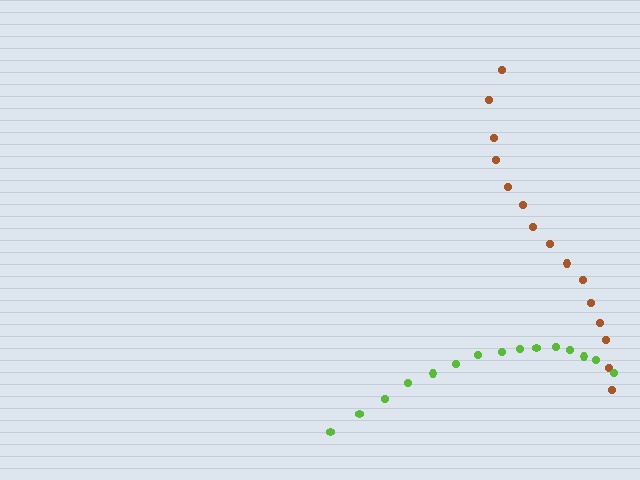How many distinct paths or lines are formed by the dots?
There are 2 distinct paths.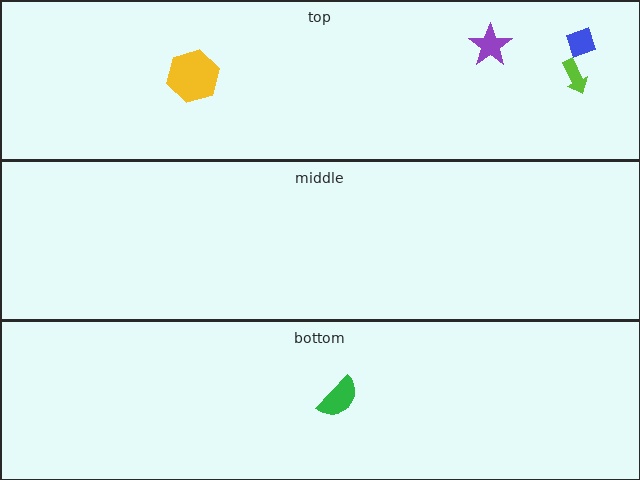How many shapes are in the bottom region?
1.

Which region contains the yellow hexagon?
The top region.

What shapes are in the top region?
The blue diamond, the lime arrow, the purple star, the yellow hexagon.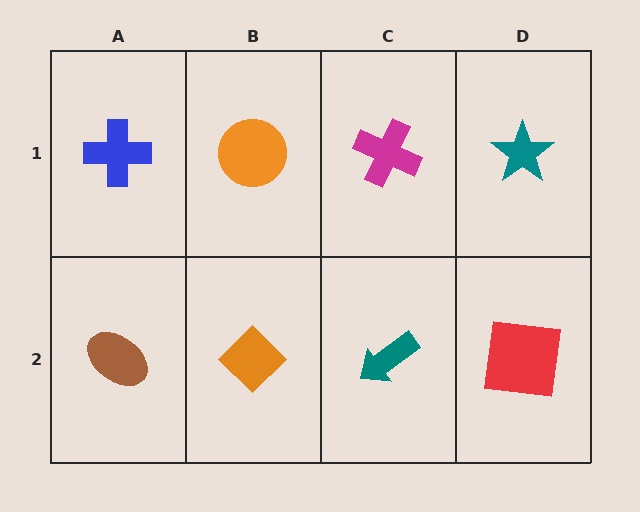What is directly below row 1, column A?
A brown ellipse.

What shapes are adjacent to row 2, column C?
A magenta cross (row 1, column C), an orange diamond (row 2, column B), a red square (row 2, column D).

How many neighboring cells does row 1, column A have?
2.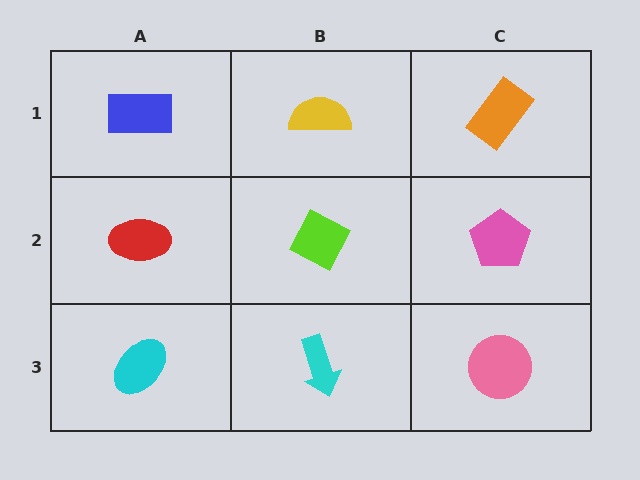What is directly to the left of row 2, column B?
A red ellipse.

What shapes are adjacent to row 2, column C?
An orange rectangle (row 1, column C), a pink circle (row 3, column C), a lime diamond (row 2, column B).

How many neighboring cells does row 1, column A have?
2.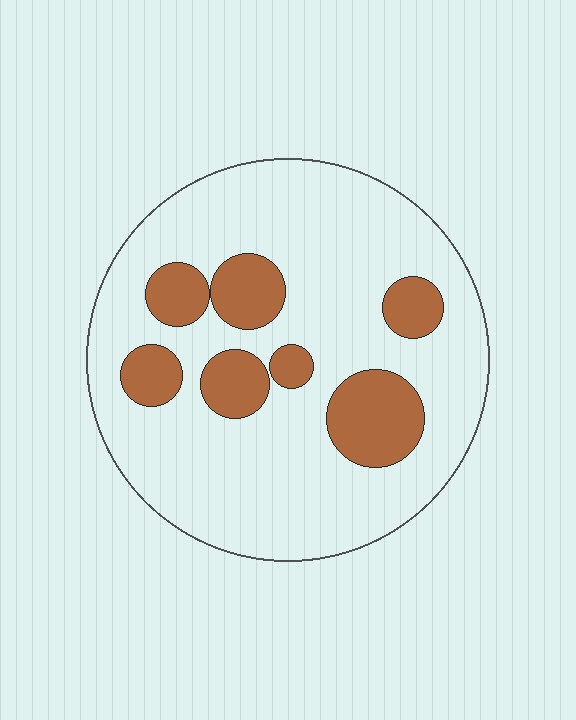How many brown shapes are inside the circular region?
7.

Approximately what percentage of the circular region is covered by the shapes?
Approximately 20%.